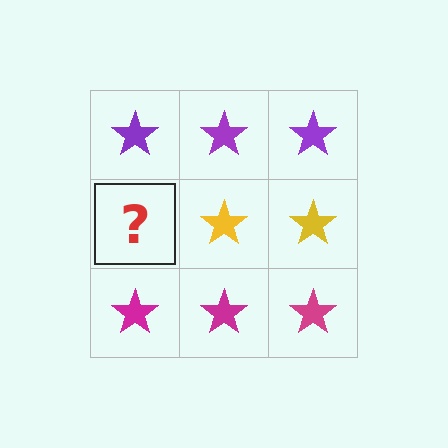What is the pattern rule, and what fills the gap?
The rule is that each row has a consistent color. The gap should be filled with a yellow star.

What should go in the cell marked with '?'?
The missing cell should contain a yellow star.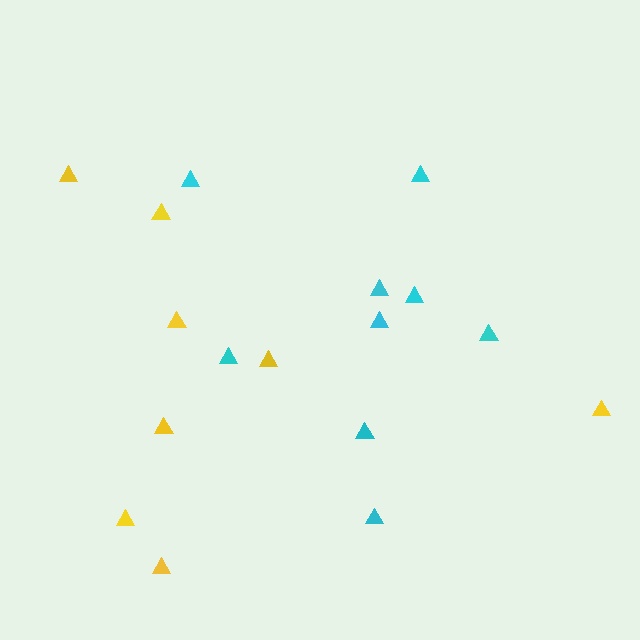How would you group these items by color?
There are 2 groups: one group of cyan triangles (9) and one group of yellow triangles (8).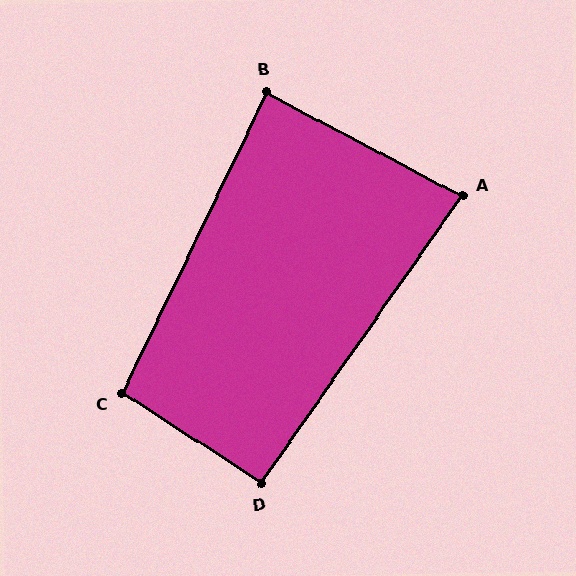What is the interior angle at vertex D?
Approximately 92 degrees (approximately right).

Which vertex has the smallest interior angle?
A, at approximately 83 degrees.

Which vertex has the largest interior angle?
C, at approximately 97 degrees.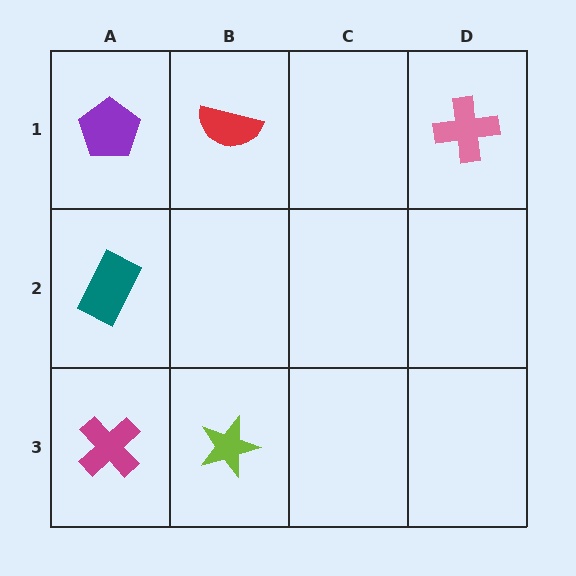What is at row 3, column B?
A lime star.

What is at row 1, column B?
A red semicircle.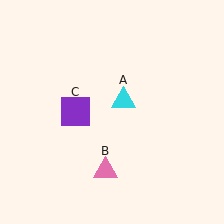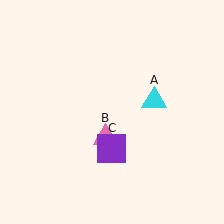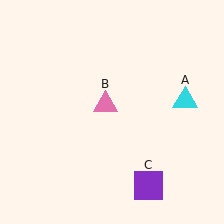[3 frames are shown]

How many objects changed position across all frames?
3 objects changed position: cyan triangle (object A), pink triangle (object B), purple square (object C).